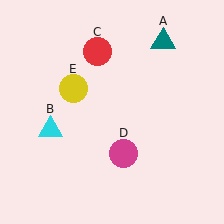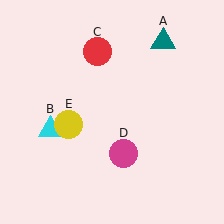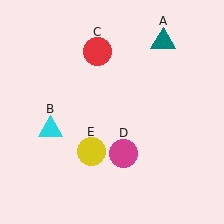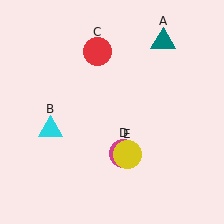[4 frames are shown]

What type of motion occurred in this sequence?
The yellow circle (object E) rotated counterclockwise around the center of the scene.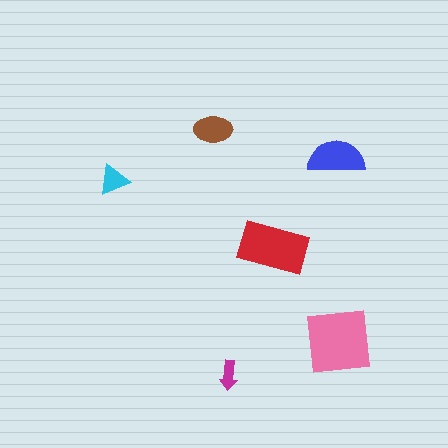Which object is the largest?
The pink square.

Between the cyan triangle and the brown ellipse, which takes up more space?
The brown ellipse.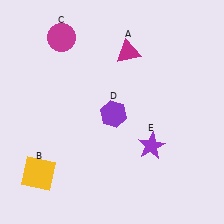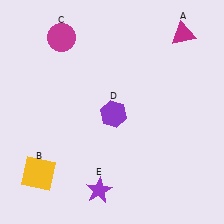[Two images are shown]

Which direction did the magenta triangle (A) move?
The magenta triangle (A) moved right.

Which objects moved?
The objects that moved are: the magenta triangle (A), the purple star (E).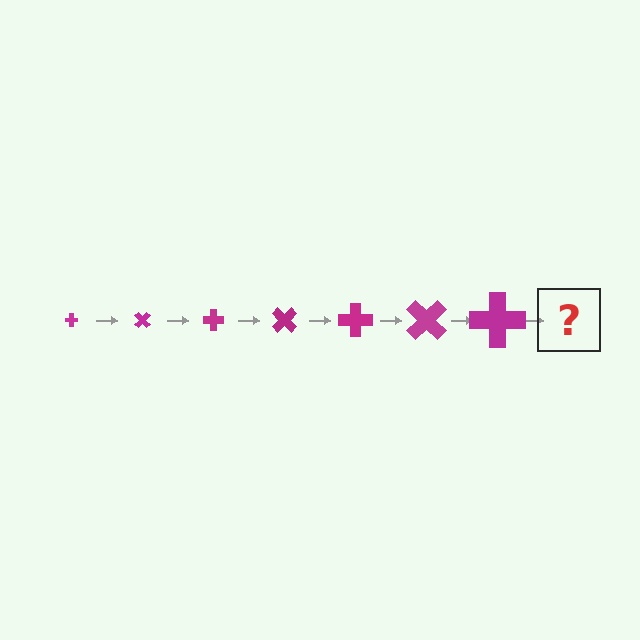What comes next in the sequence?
The next element should be a cross, larger than the previous one and rotated 315 degrees from the start.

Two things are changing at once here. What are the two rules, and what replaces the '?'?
The two rules are that the cross grows larger each step and it rotates 45 degrees each step. The '?' should be a cross, larger than the previous one and rotated 315 degrees from the start.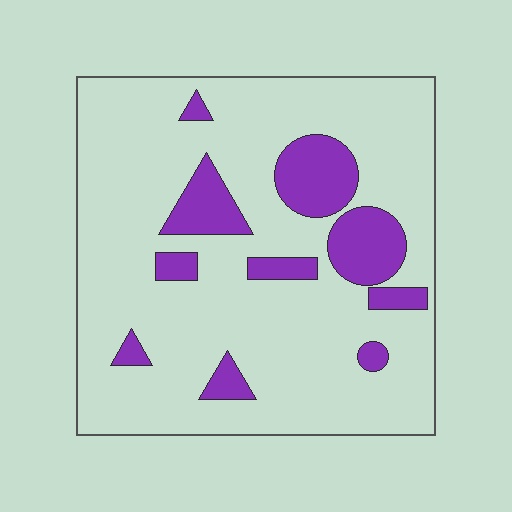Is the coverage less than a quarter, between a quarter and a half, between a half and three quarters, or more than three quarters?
Less than a quarter.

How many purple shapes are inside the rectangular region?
10.